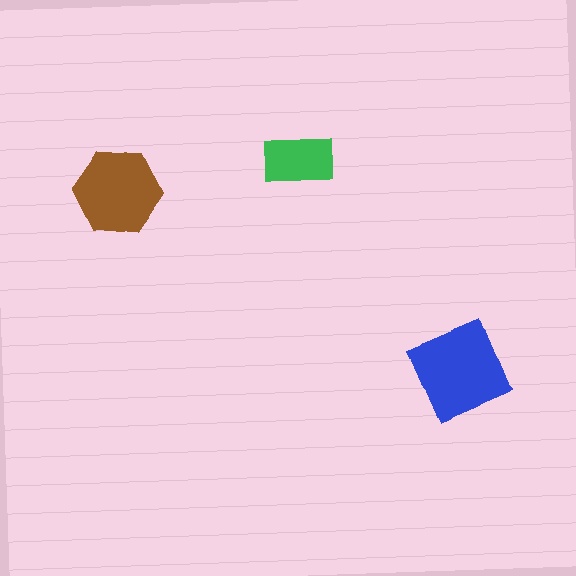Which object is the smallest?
The green rectangle.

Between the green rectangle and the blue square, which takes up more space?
The blue square.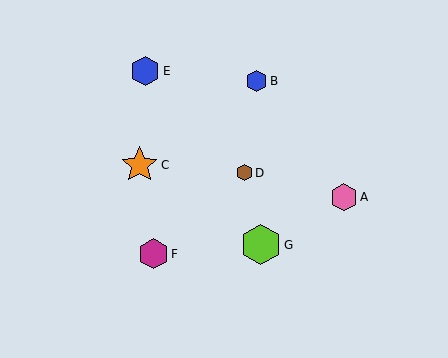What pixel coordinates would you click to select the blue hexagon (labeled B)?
Click at (257, 81) to select the blue hexagon B.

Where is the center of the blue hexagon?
The center of the blue hexagon is at (145, 71).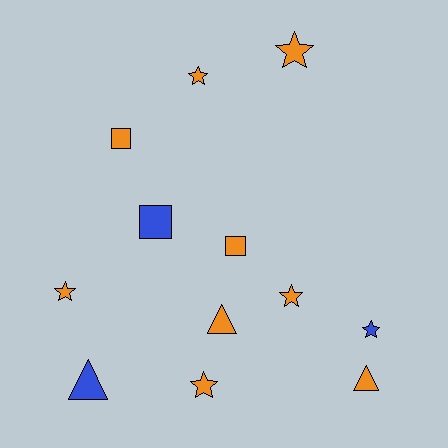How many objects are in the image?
There are 12 objects.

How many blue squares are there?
There is 1 blue square.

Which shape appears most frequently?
Star, with 6 objects.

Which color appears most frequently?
Orange, with 9 objects.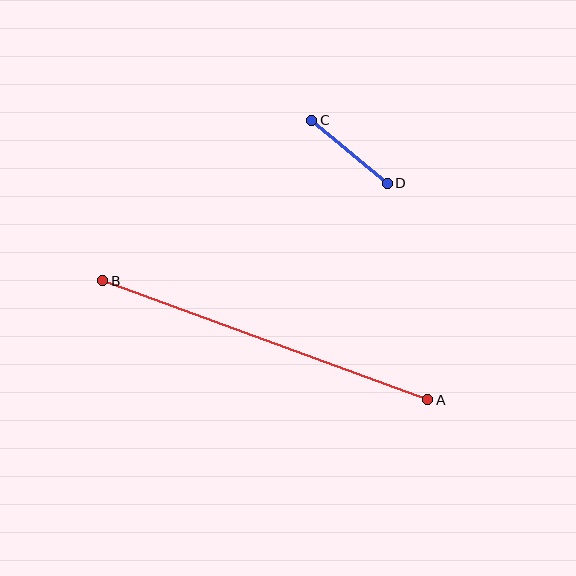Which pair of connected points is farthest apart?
Points A and B are farthest apart.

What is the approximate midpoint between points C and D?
The midpoint is at approximately (349, 152) pixels.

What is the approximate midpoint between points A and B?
The midpoint is at approximately (265, 340) pixels.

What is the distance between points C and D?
The distance is approximately 98 pixels.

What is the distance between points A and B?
The distance is approximately 346 pixels.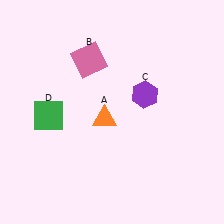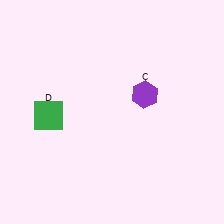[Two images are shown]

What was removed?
The pink square (B), the orange triangle (A) were removed in Image 2.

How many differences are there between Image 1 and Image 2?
There are 2 differences between the two images.